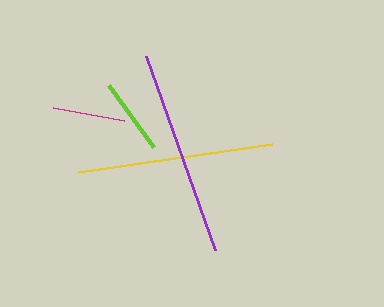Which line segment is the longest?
The purple line is the longest at approximately 206 pixels.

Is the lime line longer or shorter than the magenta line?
The lime line is longer than the magenta line.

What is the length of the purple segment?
The purple segment is approximately 206 pixels long.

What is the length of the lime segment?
The lime segment is approximately 77 pixels long.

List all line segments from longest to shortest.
From longest to shortest: purple, yellow, lime, magenta.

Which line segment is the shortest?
The magenta line is the shortest at approximately 72 pixels.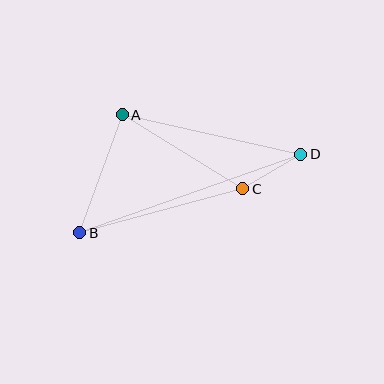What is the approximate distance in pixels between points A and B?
The distance between A and B is approximately 125 pixels.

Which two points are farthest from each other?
Points B and D are farthest from each other.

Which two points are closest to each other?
Points C and D are closest to each other.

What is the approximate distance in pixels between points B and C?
The distance between B and C is approximately 169 pixels.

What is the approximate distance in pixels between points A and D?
The distance between A and D is approximately 183 pixels.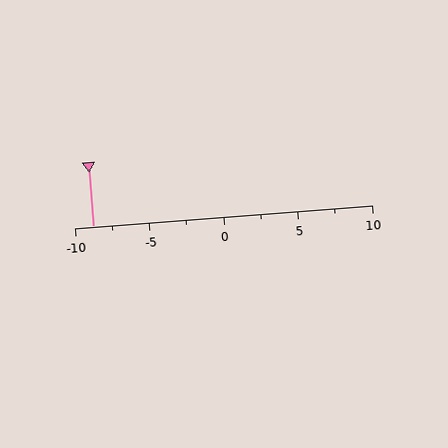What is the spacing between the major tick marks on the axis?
The major ticks are spaced 5 apart.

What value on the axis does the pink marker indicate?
The marker indicates approximately -8.8.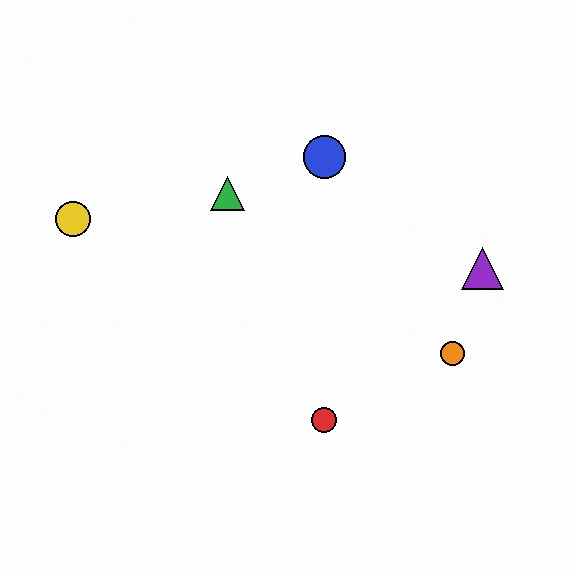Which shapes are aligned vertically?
The red circle, the blue circle are aligned vertically.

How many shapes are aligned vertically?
2 shapes (the red circle, the blue circle) are aligned vertically.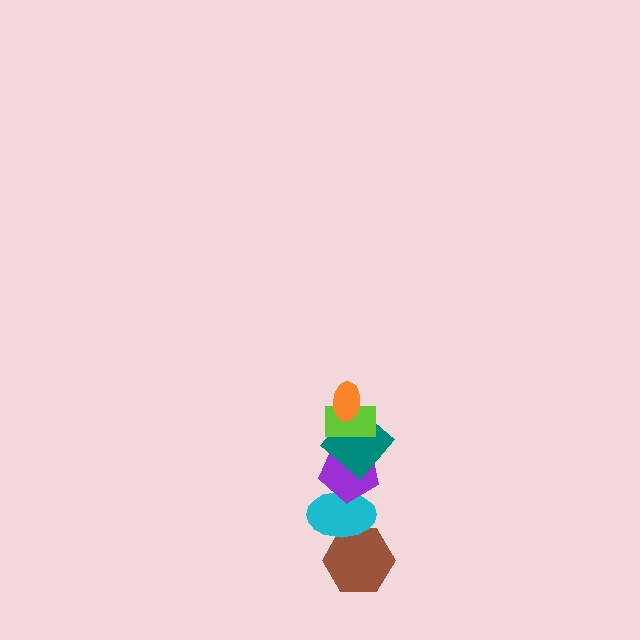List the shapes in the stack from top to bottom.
From top to bottom: the orange ellipse, the lime rectangle, the teal diamond, the purple pentagon, the cyan ellipse, the brown hexagon.